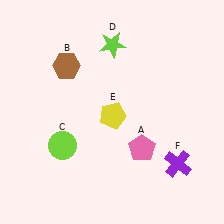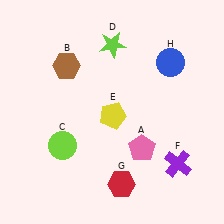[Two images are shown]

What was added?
A red hexagon (G), a blue circle (H) were added in Image 2.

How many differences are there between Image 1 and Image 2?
There are 2 differences between the two images.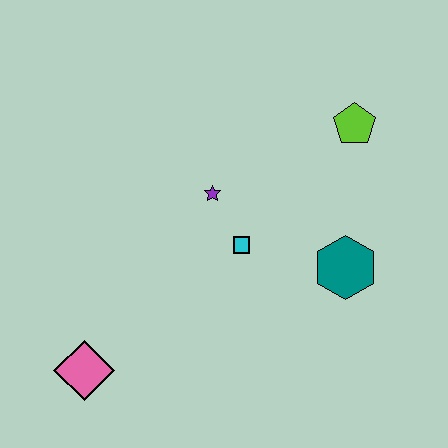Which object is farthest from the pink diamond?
The lime pentagon is farthest from the pink diamond.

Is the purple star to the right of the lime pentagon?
No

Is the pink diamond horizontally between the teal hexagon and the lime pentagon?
No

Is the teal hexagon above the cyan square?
No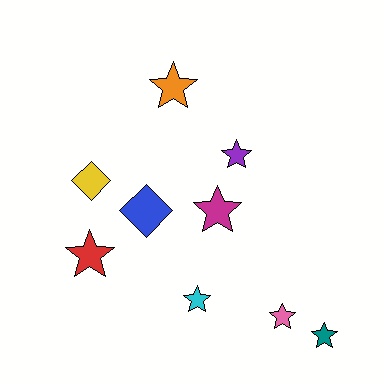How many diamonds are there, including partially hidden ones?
There are 2 diamonds.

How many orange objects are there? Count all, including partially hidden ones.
There is 1 orange object.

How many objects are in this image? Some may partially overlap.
There are 9 objects.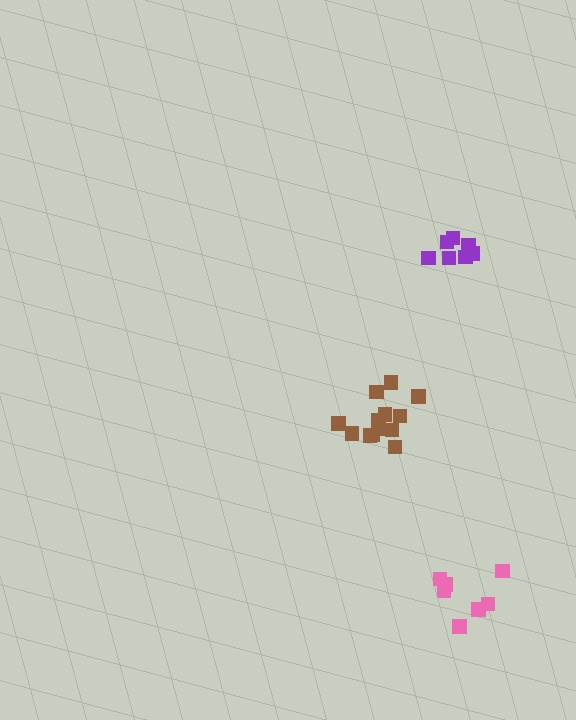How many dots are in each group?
Group 1: 13 dots, Group 2: 7 dots, Group 3: 7 dots (27 total).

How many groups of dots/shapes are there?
There are 3 groups.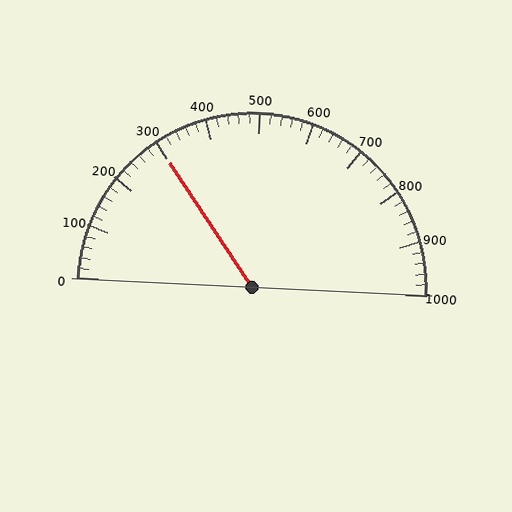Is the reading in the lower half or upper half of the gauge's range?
The reading is in the lower half of the range (0 to 1000).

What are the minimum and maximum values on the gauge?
The gauge ranges from 0 to 1000.